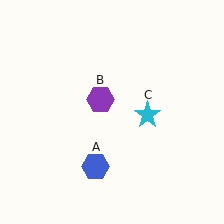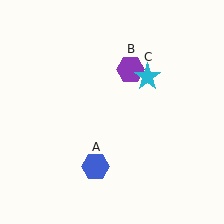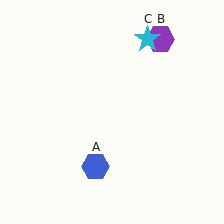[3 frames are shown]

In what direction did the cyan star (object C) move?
The cyan star (object C) moved up.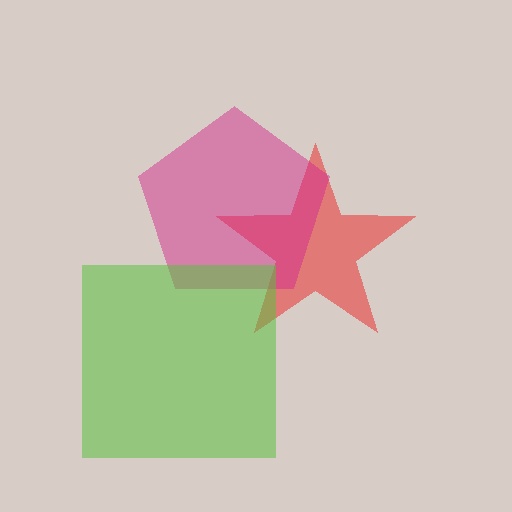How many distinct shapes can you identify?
There are 3 distinct shapes: a red star, a magenta pentagon, a lime square.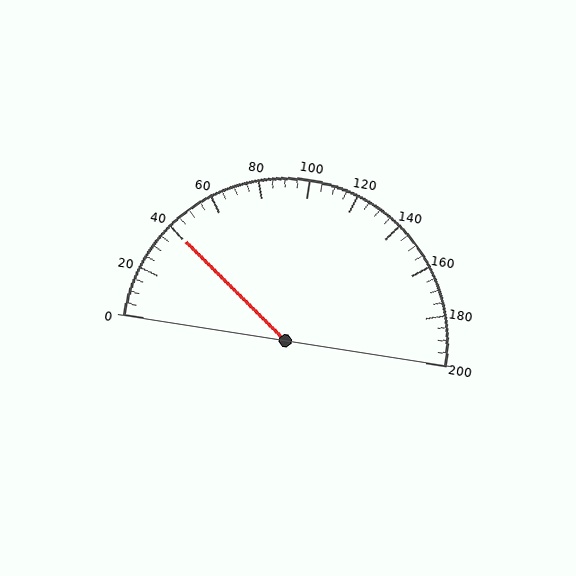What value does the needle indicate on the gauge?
The needle indicates approximately 40.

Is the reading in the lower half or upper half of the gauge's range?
The reading is in the lower half of the range (0 to 200).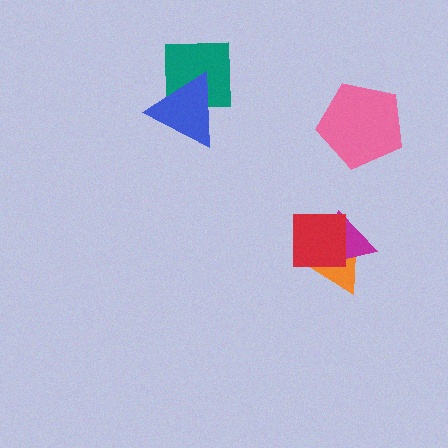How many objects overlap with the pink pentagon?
0 objects overlap with the pink pentagon.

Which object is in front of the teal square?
The blue triangle is in front of the teal square.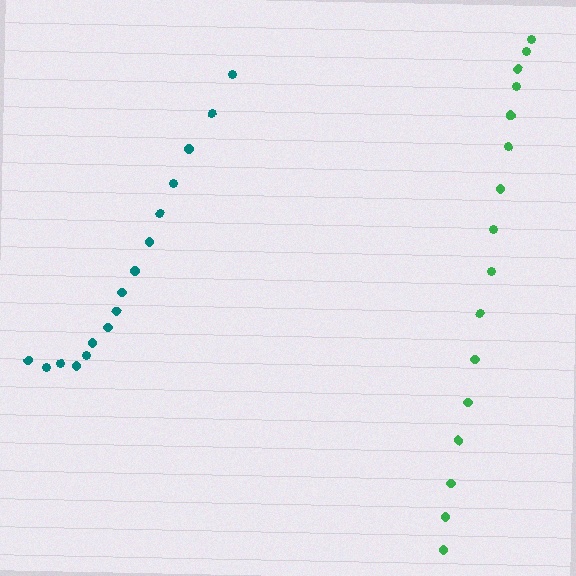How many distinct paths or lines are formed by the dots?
There are 2 distinct paths.